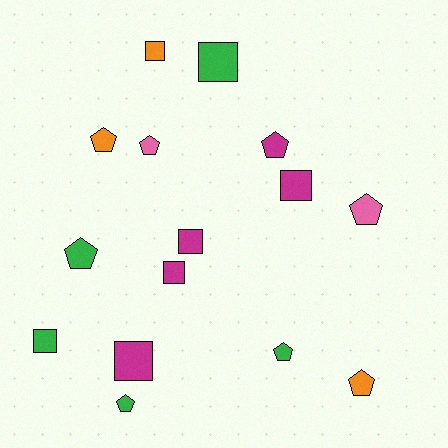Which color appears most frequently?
Green, with 5 objects.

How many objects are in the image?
There are 15 objects.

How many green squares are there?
There are 2 green squares.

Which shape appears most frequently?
Pentagon, with 8 objects.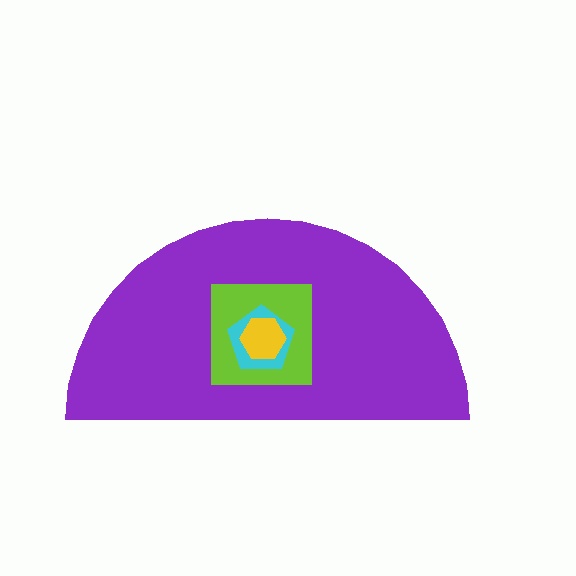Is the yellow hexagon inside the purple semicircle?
Yes.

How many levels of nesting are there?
4.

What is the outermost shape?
The purple semicircle.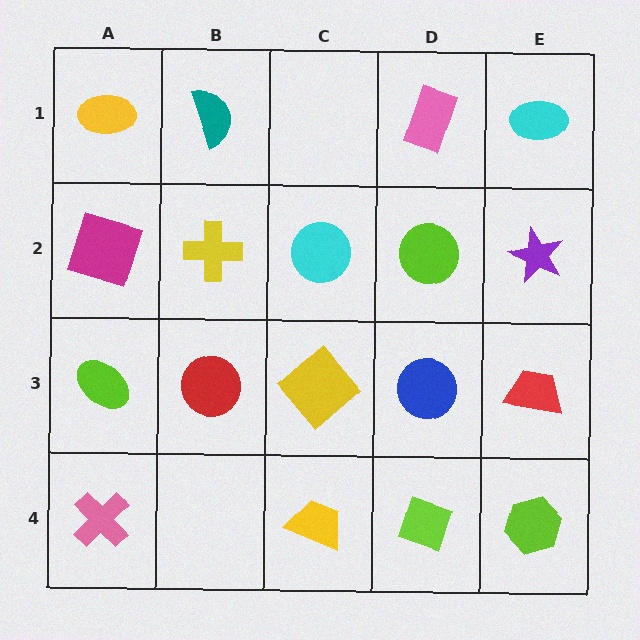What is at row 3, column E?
A red trapezoid.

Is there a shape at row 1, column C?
No, that cell is empty.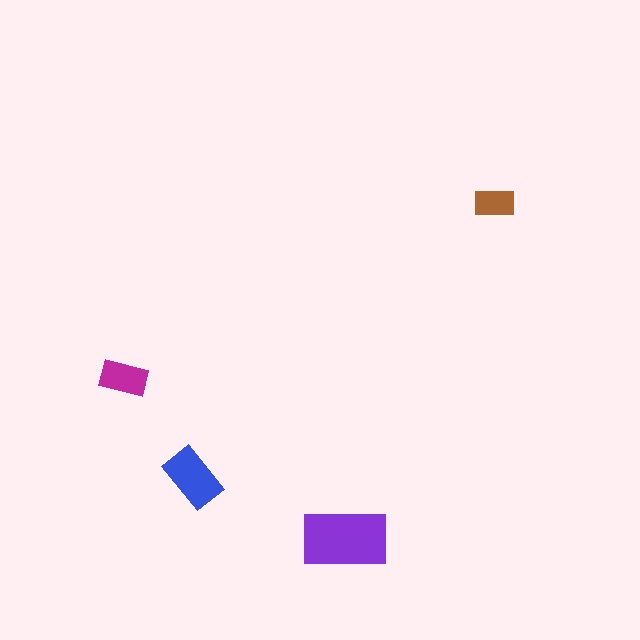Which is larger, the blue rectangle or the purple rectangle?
The purple one.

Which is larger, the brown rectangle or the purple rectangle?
The purple one.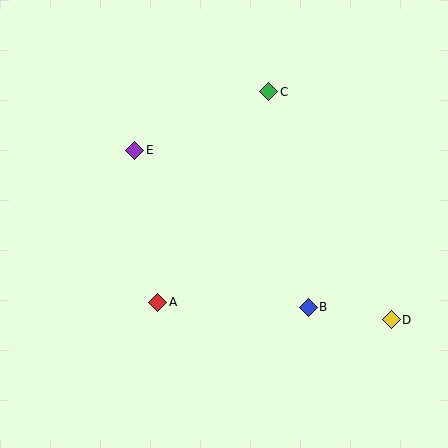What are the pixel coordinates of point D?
Point D is at (391, 320).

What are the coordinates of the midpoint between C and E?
The midpoint between C and E is at (202, 121).